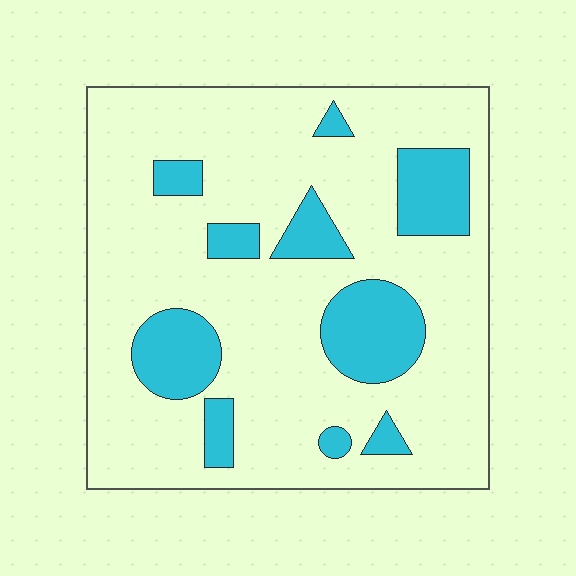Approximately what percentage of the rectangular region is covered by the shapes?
Approximately 20%.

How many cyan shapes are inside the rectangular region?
10.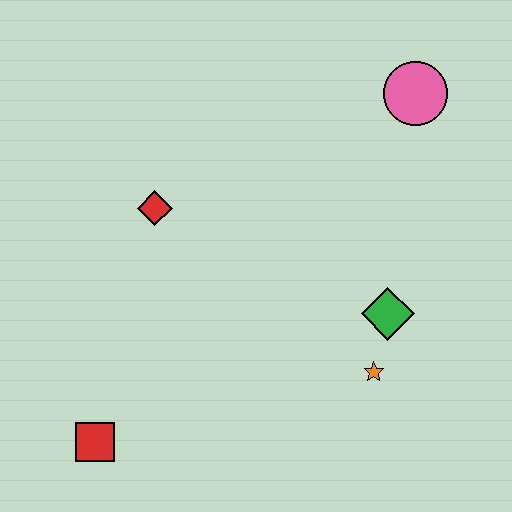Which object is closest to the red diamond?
The red square is closest to the red diamond.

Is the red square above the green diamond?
No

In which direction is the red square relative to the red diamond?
The red square is below the red diamond.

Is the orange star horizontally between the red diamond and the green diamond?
Yes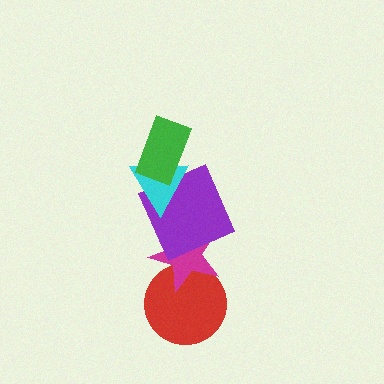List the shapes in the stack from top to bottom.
From top to bottom: the green rectangle, the cyan triangle, the purple square, the magenta star, the red circle.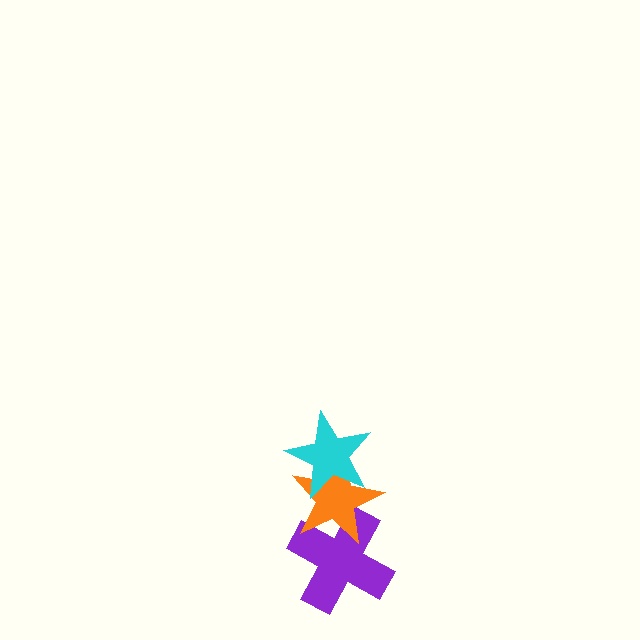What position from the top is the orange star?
The orange star is 2nd from the top.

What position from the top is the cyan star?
The cyan star is 1st from the top.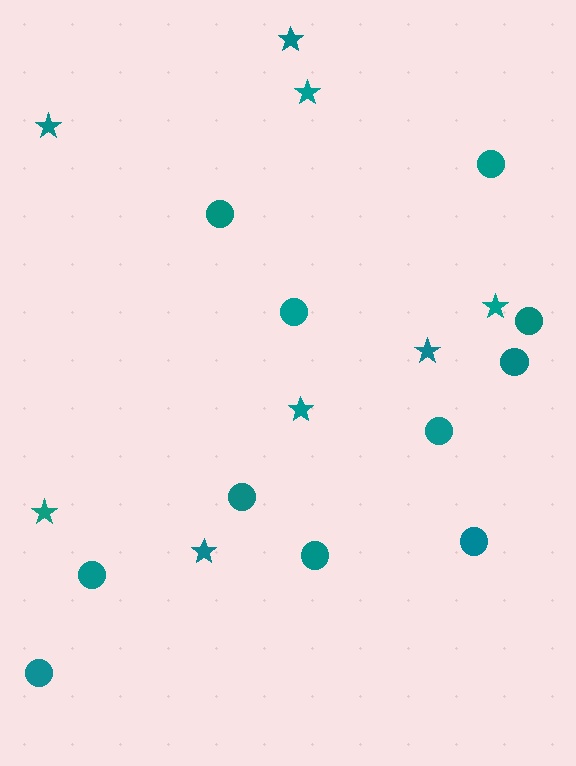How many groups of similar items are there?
There are 2 groups: one group of stars (8) and one group of circles (11).